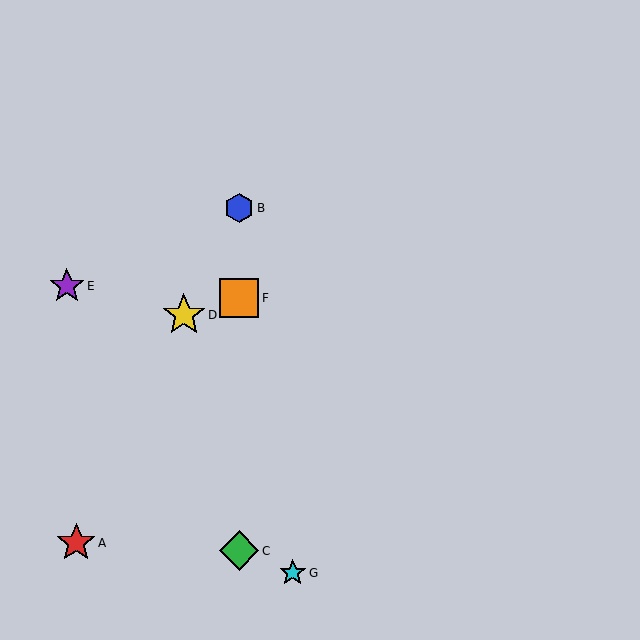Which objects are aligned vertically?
Objects B, C, F are aligned vertically.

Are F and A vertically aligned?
No, F is at x≈239 and A is at x≈76.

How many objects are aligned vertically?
3 objects (B, C, F) are aligned vertically.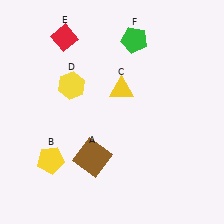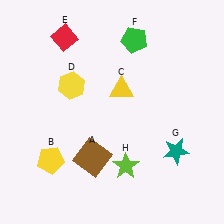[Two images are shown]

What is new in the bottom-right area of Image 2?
A lime star (H) was added in the bottom-right area of Image 2.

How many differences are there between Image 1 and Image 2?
There are 2 differences between the two images.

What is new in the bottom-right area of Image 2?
A teal star (G) was added in the bottom-right area of Image 2.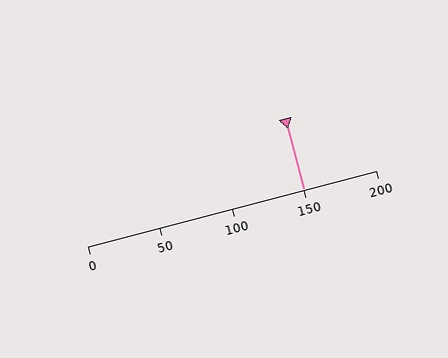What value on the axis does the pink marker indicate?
The marker indicates approximately 150.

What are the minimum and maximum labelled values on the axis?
The axis runs from 0 to 200.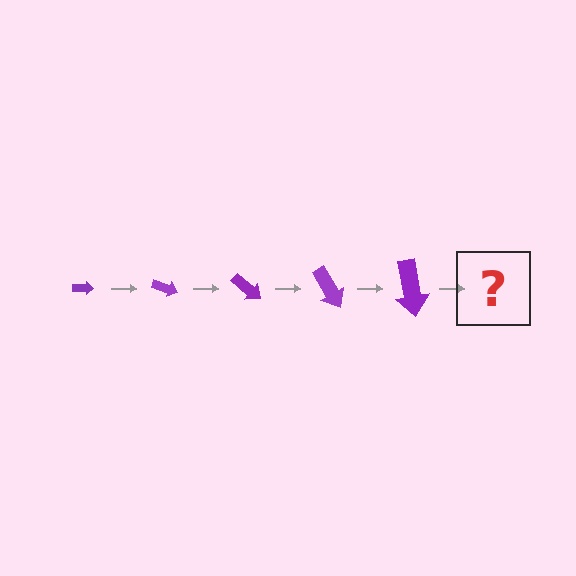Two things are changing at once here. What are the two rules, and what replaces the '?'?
The two rules are that the arrow grows larger each step and it rotates 20 degrees each step. The '?' should be an arrow, larger than the previous one and rotated 100 degrees from the start.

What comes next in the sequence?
The next element should be an arrow, larger than the previous one and rotated 100 degrees from the start.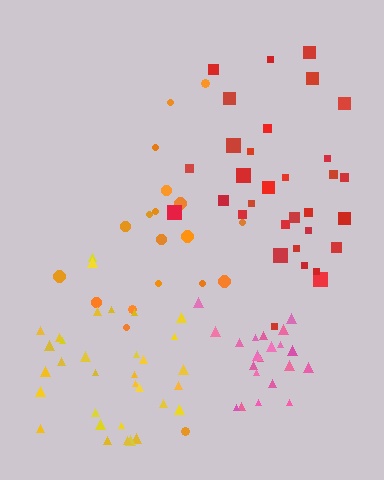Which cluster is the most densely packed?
Pink.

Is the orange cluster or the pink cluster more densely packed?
Pink.